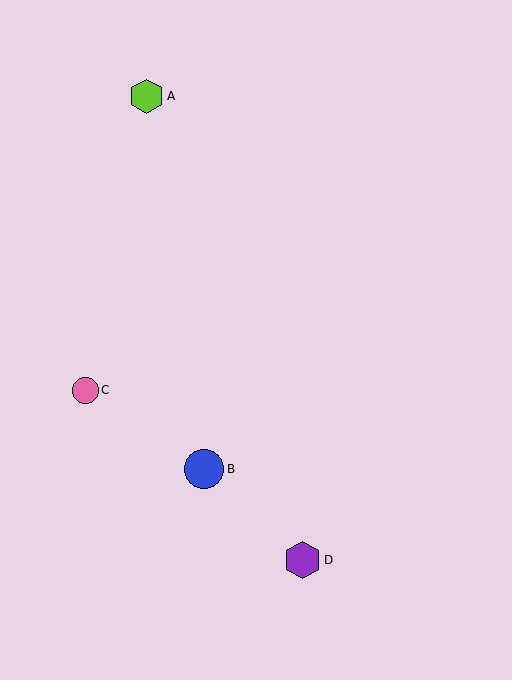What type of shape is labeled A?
Shape A is a lime hexagon.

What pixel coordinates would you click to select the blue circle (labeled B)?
Click at (204, 469) to select the blue circle B.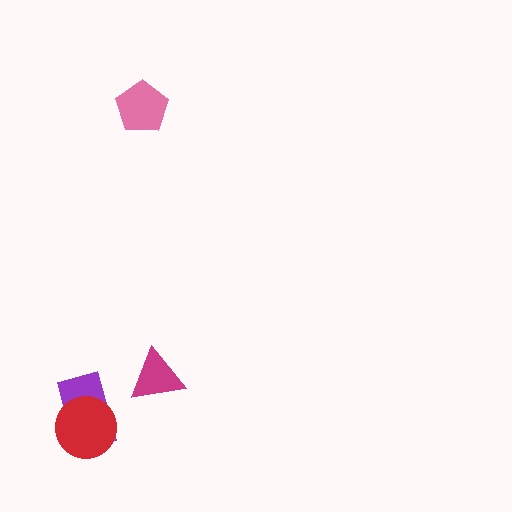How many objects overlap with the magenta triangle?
0 objects overlap with the magenta triangle.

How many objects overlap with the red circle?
1 object overlaps with the red circle.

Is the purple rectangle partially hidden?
Yes, it is partially covered by another shape.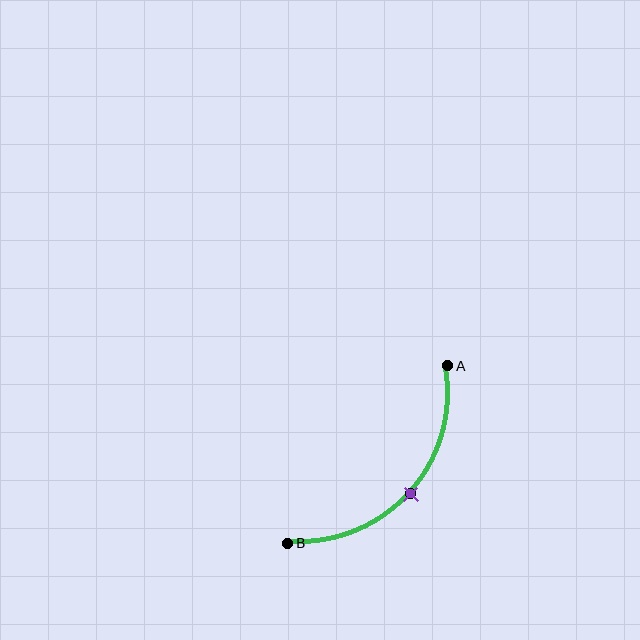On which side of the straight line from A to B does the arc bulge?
The arc bulges below and to the right of the straight line connecting A and B.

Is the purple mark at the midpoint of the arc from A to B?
Yes. The purple mark lies on the arc at equal arc-length from both A and B — it is the arc midpoint.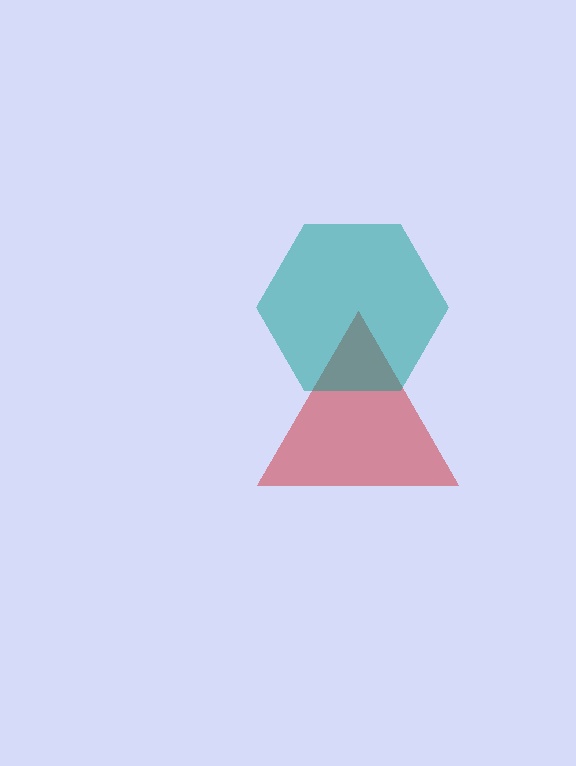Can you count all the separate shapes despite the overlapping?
Yes, there are 2 separate shapes.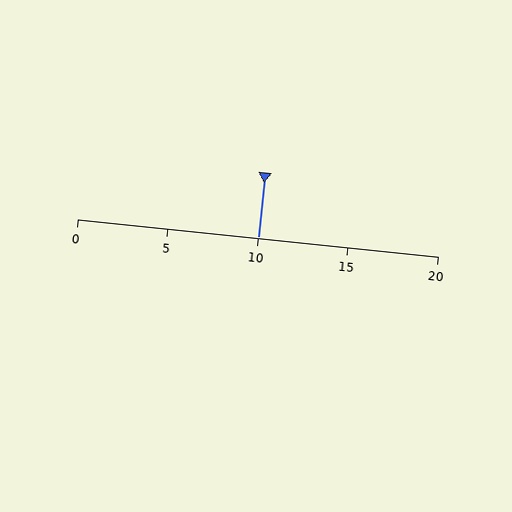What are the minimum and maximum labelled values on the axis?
The axis runs from 0 to 20.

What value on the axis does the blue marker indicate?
The marker indicates approximately 10.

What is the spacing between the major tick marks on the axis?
The major ticks are spaced 5 apart.